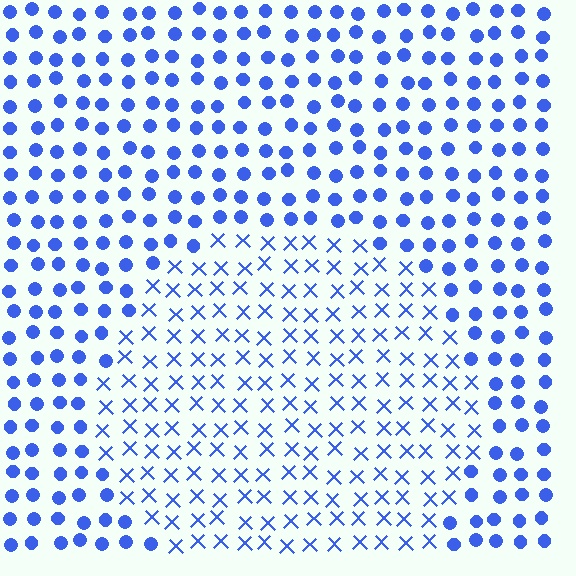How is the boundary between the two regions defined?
The boundary is defined by a change in element shape: X marks inside vs. circles outside. All elements share the same color and spacing.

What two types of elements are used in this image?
The image uses X marks inside the circle region and circles outside it.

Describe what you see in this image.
The image is filled with small blue elements arranged in a uniform grid. A circle-shaped region contains X marks, while the surrounding area contains circles. The boundary is defined purely by the change in element shape.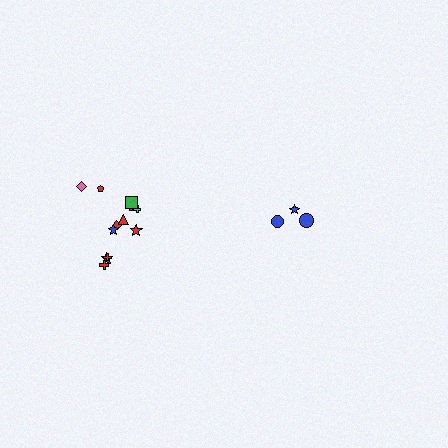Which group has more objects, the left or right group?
The left group.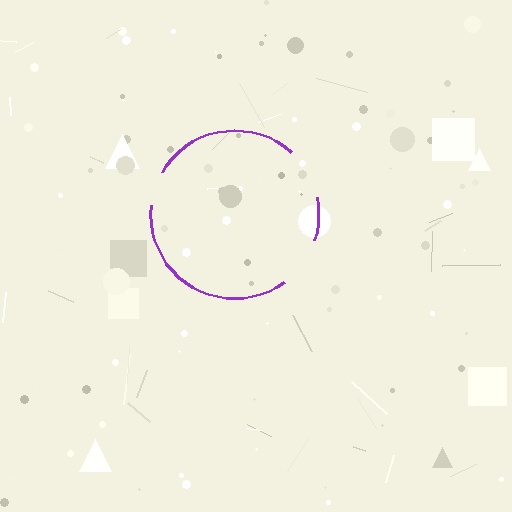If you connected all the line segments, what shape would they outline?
They would outline a circle.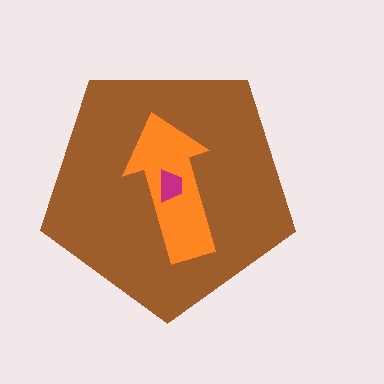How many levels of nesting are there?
3.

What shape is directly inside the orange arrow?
The magenta trapezoid.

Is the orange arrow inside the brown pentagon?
Yes.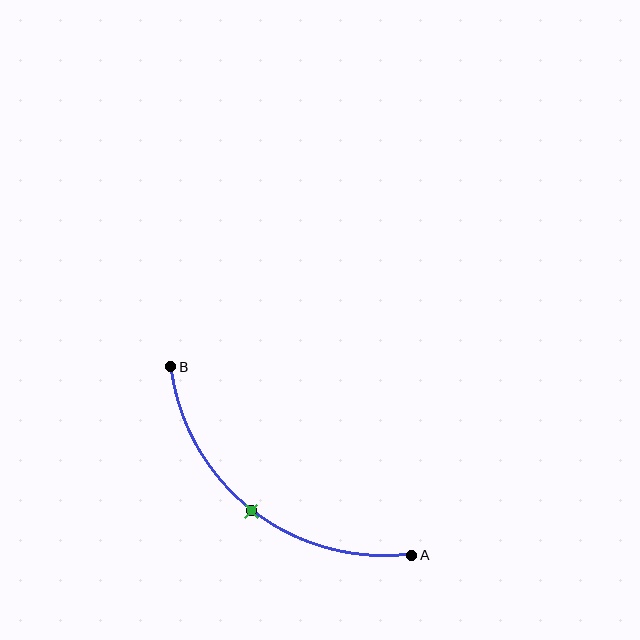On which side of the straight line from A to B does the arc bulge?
The arc bulges below and to the left of the straight line connecting A and B.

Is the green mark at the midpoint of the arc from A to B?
Yes. The green mark lies on the arc at equal arc-length from both A and B — it is the arc midpoint.